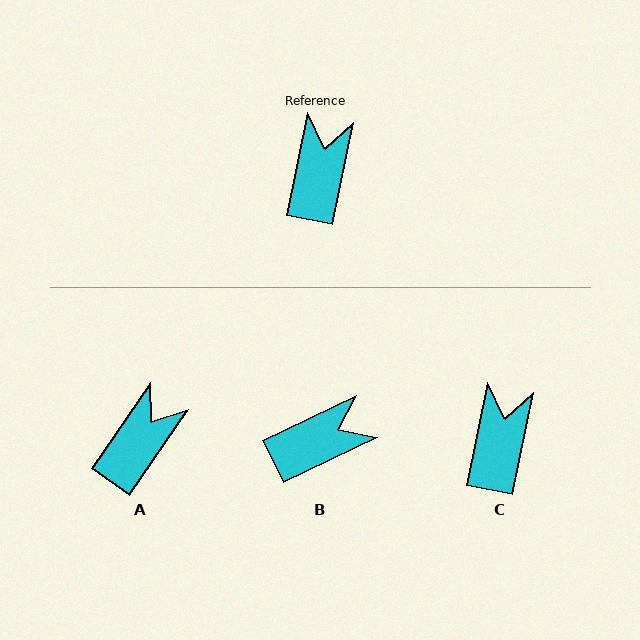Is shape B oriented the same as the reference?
No, it is off by about 52 degrees.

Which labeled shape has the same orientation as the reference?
C.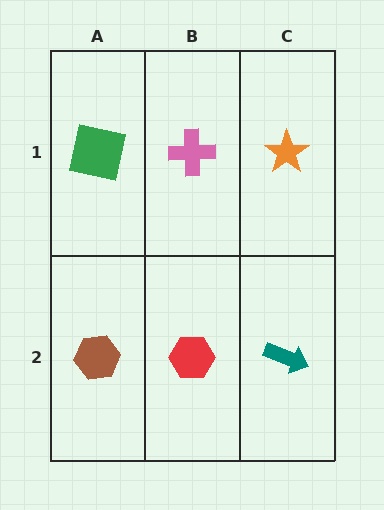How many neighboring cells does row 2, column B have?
3.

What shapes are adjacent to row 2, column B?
A pink cross (row 1, column B), a brown hexagon (row 2, column A), a teal arrow (row 2, column C).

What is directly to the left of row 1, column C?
A pink cross.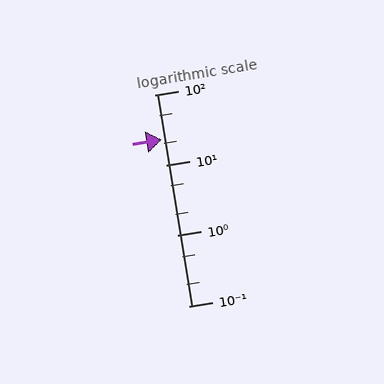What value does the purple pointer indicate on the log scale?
The pointer indicates approximately 23.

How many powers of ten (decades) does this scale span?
The scale spans 3 decades, from 0.1 to 100.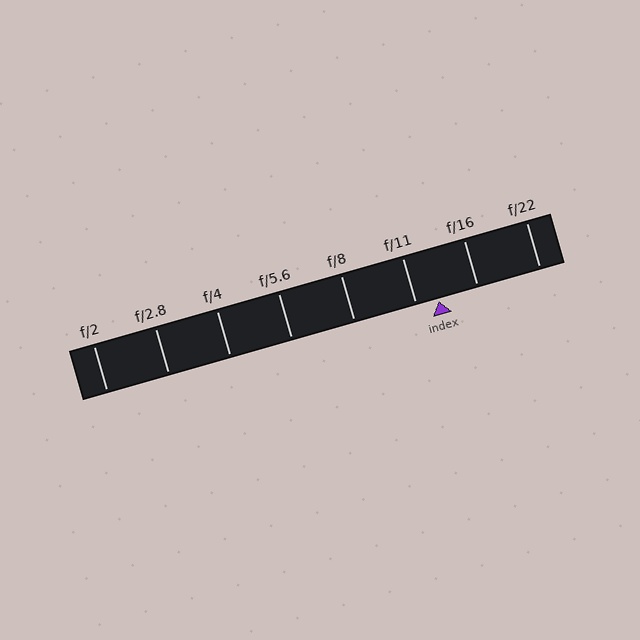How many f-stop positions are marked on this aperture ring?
There are 8 f-stop positions marked.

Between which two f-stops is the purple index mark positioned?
The index mark is between f/11 and f/16.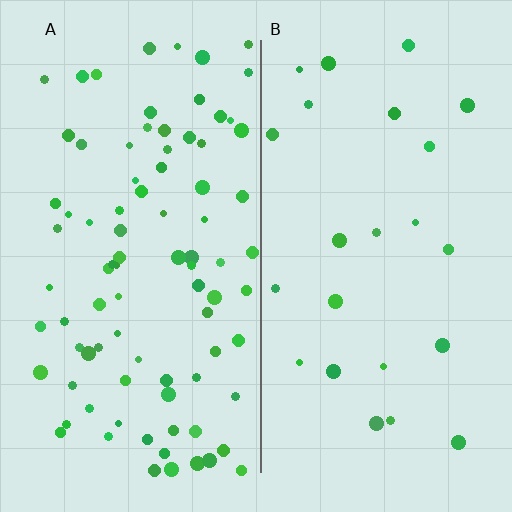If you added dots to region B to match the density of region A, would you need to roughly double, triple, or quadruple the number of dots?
Approximately quadruple.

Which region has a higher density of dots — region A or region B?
A (the left).